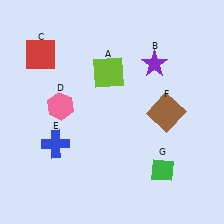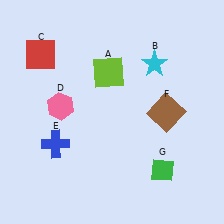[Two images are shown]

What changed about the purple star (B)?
In Image 1, B is purple. In Image 2, it changed to cyan.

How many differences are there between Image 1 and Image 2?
There is 1 difference between the two images.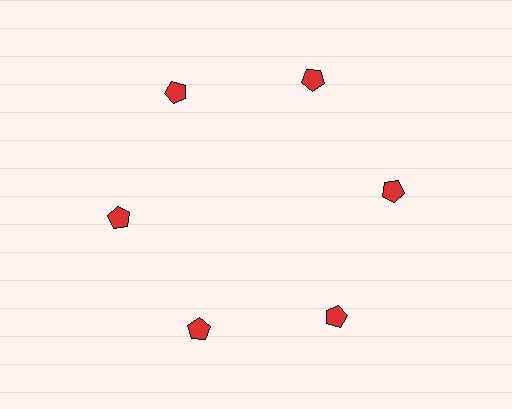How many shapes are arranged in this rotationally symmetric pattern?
There are 6 shapes, arranged in 6 groups of 1.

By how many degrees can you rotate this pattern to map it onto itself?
The pattern maps onto itself every 60 degrees of rotation.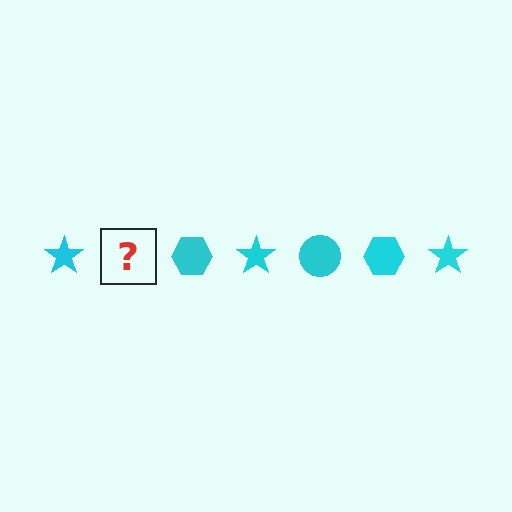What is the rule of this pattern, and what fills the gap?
The rule is that the pattern cycles through star, circle, hexagon shapes in cyan. The gap should be filled with a cyan circle.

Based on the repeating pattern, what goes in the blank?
The blank should be a cyan circle.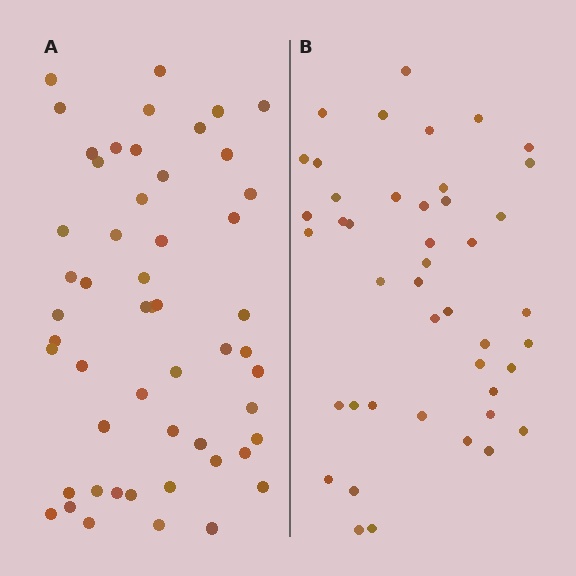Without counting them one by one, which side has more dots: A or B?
Region A (the left region) has more dots.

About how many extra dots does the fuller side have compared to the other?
Region A has roughly 8 or so more dots than region B.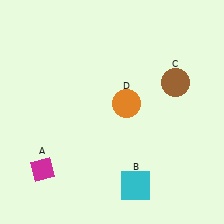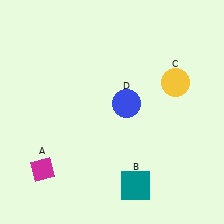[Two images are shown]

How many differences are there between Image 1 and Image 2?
There are 3 differences between the two images.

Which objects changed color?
B changed from cyan to teal. C changed from brown to yellow. D changed from orange to blue.